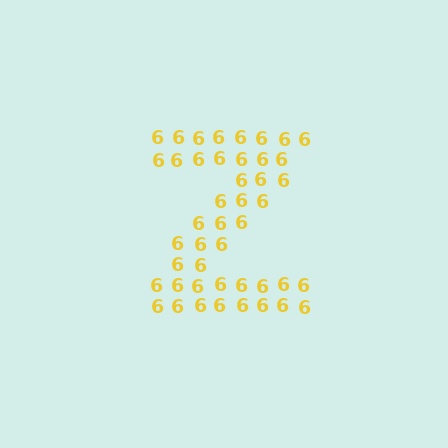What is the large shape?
The large shape is the letter Z.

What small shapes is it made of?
It is made of small digit 6's.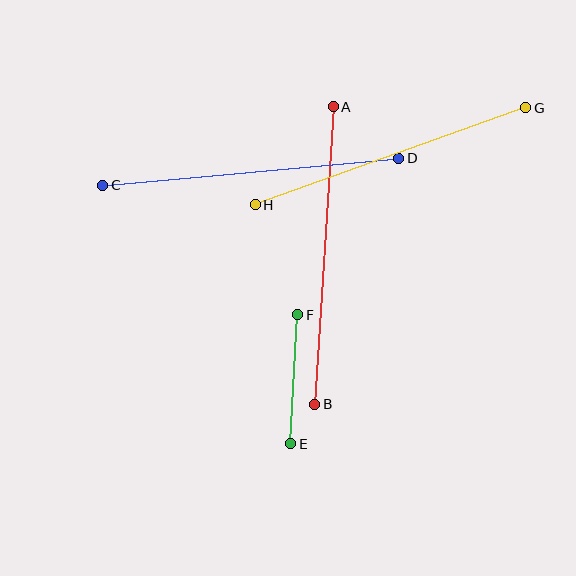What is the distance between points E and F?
The distance is approximately 129 pixels.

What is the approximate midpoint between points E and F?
The midpoint is at approximately (294, 379) pixels.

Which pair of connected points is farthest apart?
Points A and B are farthest apart.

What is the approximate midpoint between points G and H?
The midpoint is at approximately (390, 156) pixels.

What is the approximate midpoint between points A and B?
The midpoint is at approximately (324, 255) pixels.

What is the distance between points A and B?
The distance is approximately 298 pixels.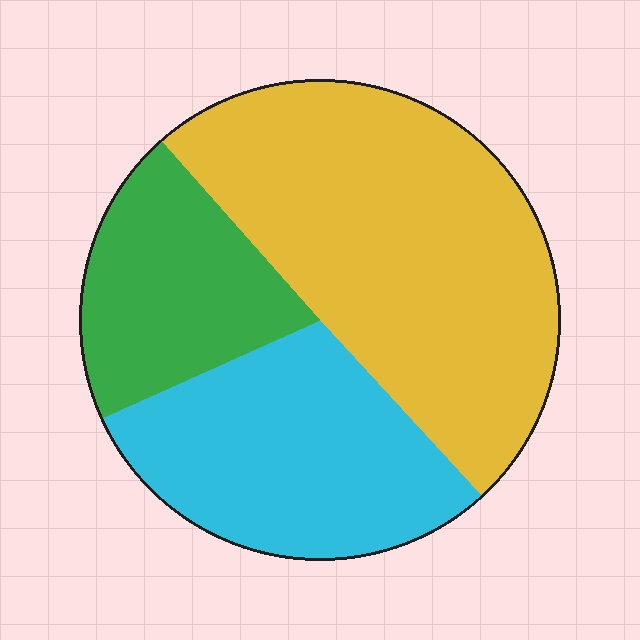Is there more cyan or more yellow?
Yellow.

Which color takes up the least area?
Green, at roughly 20%.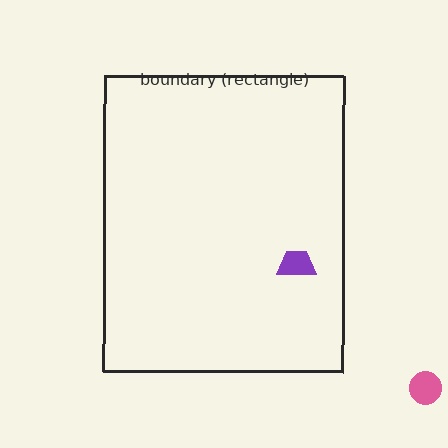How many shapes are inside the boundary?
1 inside, 1 outside.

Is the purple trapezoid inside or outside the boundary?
Inside.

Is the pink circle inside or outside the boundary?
Outside.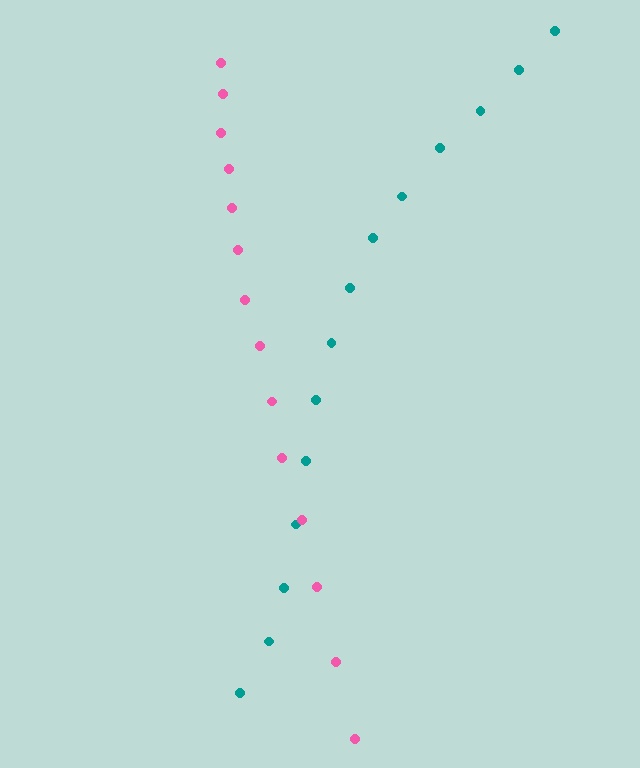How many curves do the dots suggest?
There are 2 distinct paths.